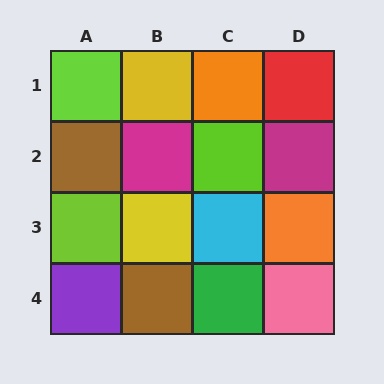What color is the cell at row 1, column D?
Red.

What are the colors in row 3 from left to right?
Lime, yellow, cyan, orange.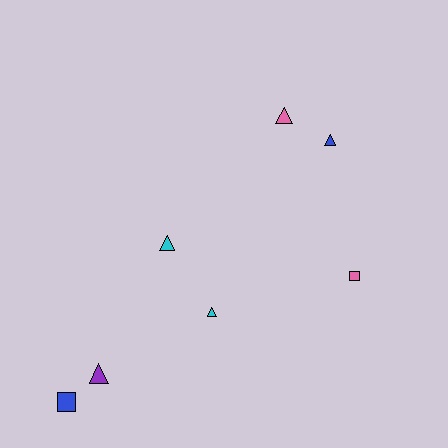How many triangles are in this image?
There are 5 triangles.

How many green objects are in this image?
There are no green objects.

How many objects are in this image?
There are 7 objects.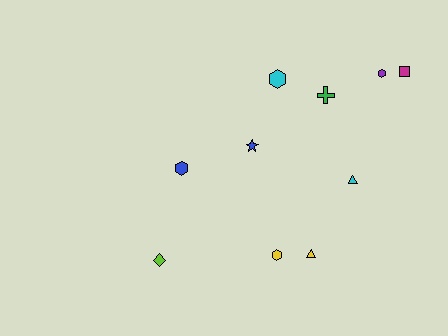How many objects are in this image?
There are 10 objects.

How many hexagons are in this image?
There are 4 hexagons.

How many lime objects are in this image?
There is 1 lime object.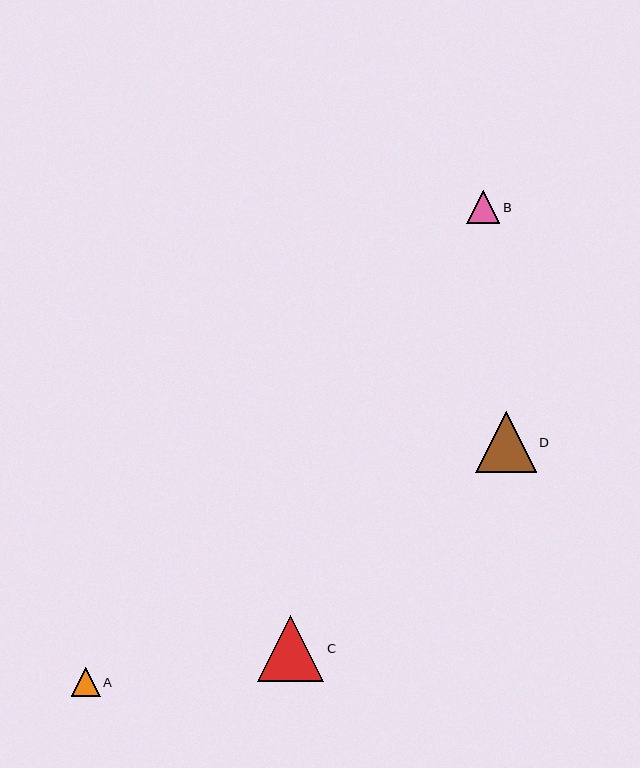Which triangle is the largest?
Triangle C is the largest with a size of approximately 66 pixels.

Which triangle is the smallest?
Triangle A is the smallest with a size of approximately 29 pixels.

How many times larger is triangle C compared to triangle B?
Triangle C is approximately 2.0 times the size of triangle B.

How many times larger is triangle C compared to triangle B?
Triangle C is approximately 2.0 times the size of triangle B.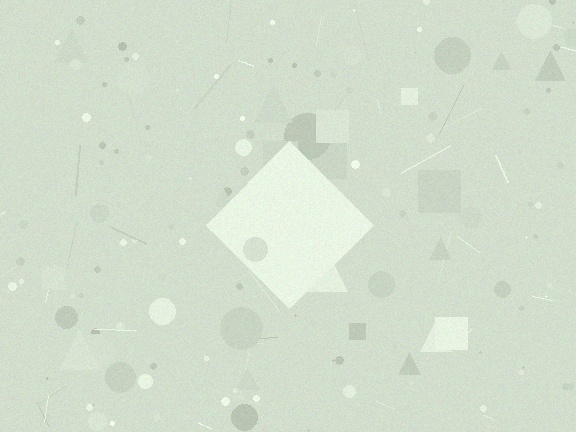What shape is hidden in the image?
A diamond is hidden in the image.